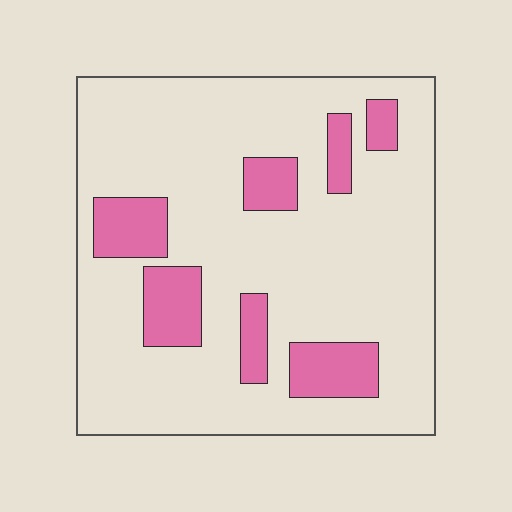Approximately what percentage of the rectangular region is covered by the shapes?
Approximately 20%.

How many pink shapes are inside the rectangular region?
7.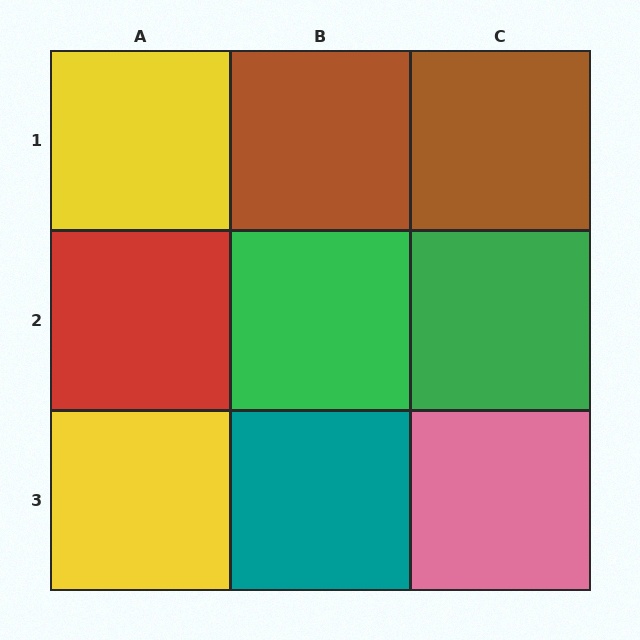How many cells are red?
1 cell is red.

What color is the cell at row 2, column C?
Green.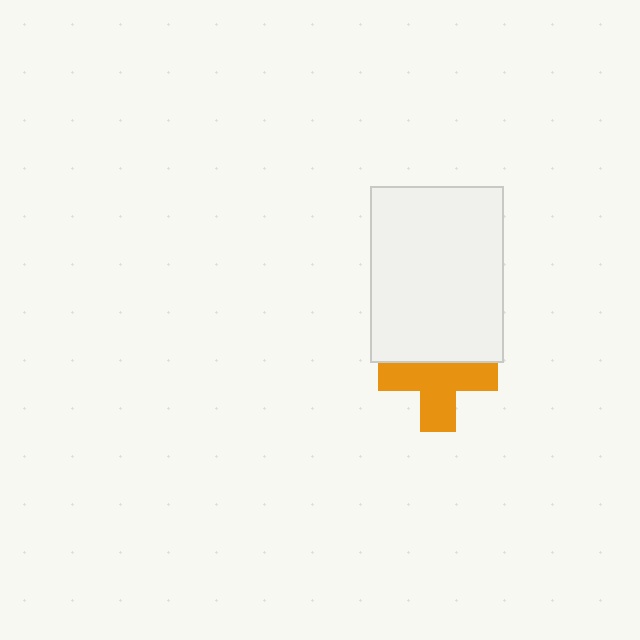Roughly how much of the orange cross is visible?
About half of it is visible (roughly 65%).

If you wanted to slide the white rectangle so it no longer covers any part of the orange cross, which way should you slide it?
Slide it up — that is the most direct way to separate the two shapes.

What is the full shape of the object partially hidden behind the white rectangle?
The partially hidden object is an orange cross.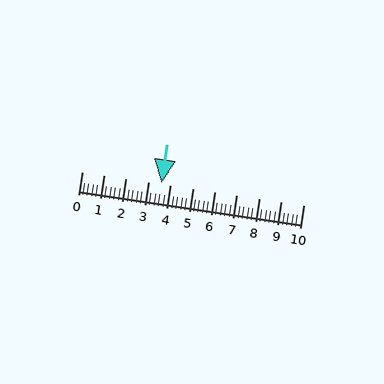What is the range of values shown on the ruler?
The ruler shows values from 0 to 10.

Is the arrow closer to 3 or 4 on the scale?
The arrow is closer to 4.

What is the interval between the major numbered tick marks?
The major tick marks are spaced 1 units apart.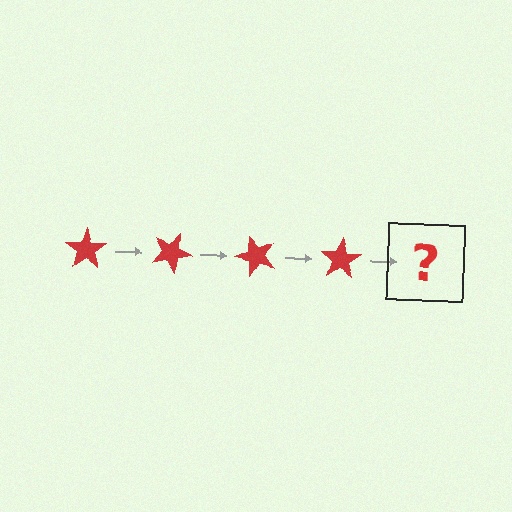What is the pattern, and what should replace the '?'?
The pattern is that the star rotates 25 degrees each step. The '?' should be a red star rotated 100 degrees.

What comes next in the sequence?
The next element should be a red star rotated 100 degrees.